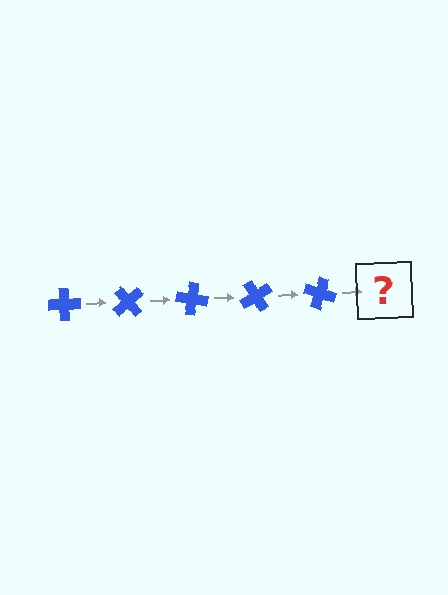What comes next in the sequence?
The next element should be a blue cross rotated 250 degrees.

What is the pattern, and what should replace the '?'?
The pattern is that the cross rotates 50 degrees each step. The '?' should be a blue cross rotated 250 degrees.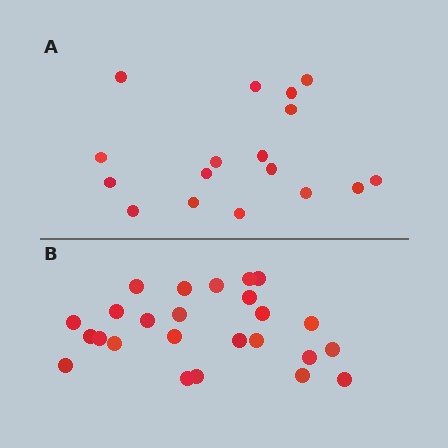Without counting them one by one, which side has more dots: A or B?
Region B (the bottom region) has more dots.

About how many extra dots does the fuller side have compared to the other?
Region B has roughly 8 or so more dots than region A.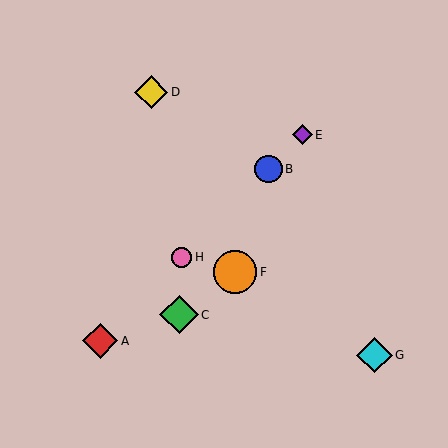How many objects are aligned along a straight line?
4 objects (A, B, E, H) are aligned along a straight line.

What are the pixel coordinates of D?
Object D is at (151, 92).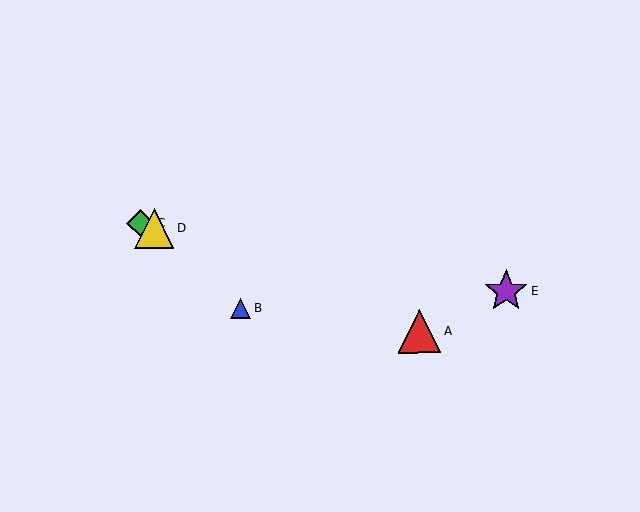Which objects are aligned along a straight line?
Objects A, C, D are aligned along a straight line.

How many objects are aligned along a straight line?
3 objects (A, C, D) are aligned along a straight line.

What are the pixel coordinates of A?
Object A is at (419, 331).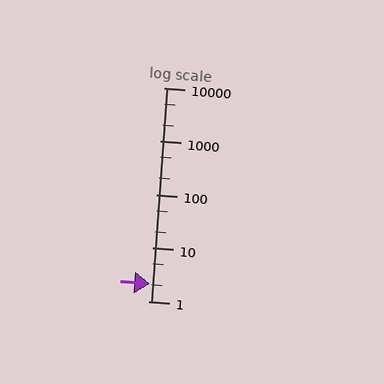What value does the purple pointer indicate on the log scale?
The pointer indicates approximately 2.1.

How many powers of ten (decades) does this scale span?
The scale spans 4 decades, from 1 to 10000.